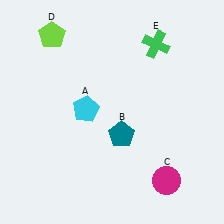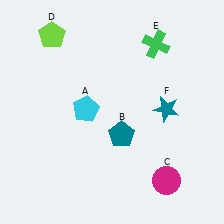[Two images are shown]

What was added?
A teal star (F) was added in Image 2.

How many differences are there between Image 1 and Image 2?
There is 1 difference between the two images.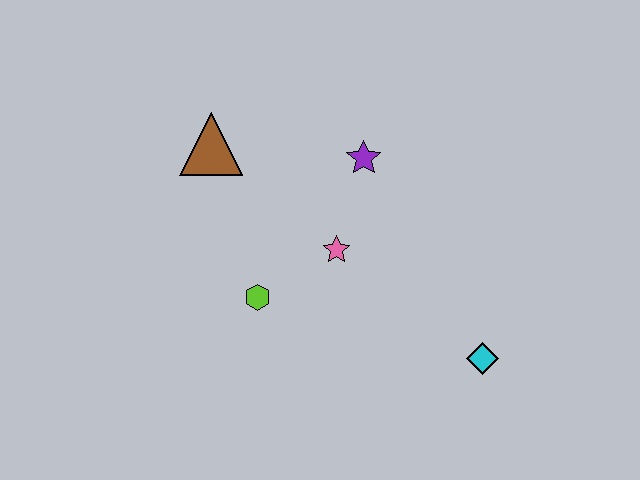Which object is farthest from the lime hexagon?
The cyan diamond is farthest from the lime hexagon.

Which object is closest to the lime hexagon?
The pink star is closest to the lime hexagon.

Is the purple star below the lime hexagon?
No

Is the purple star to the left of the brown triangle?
No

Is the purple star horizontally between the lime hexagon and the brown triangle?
No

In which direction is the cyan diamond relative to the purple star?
The cyan diamond is below the purple star.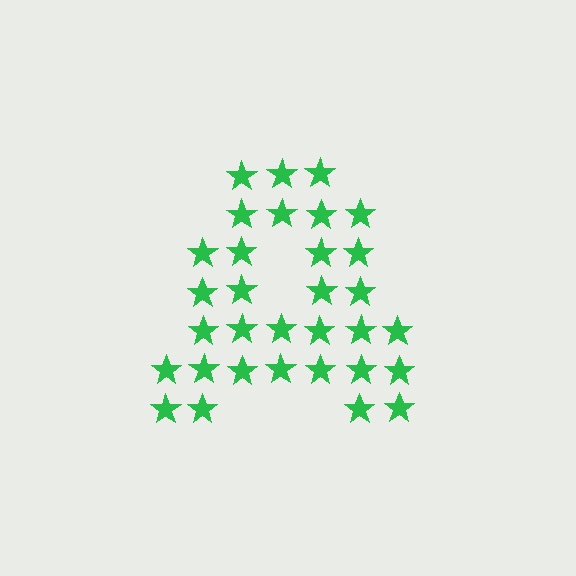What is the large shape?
The large shape is the letter A.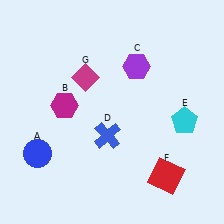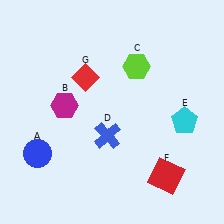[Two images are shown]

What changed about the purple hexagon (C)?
In Image 1, C is purple. In Image 2, it changed to lime.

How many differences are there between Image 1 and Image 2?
There are 2 differences between the two images.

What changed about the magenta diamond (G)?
In Image 1, G is magenta. In Image 2, it changed to red.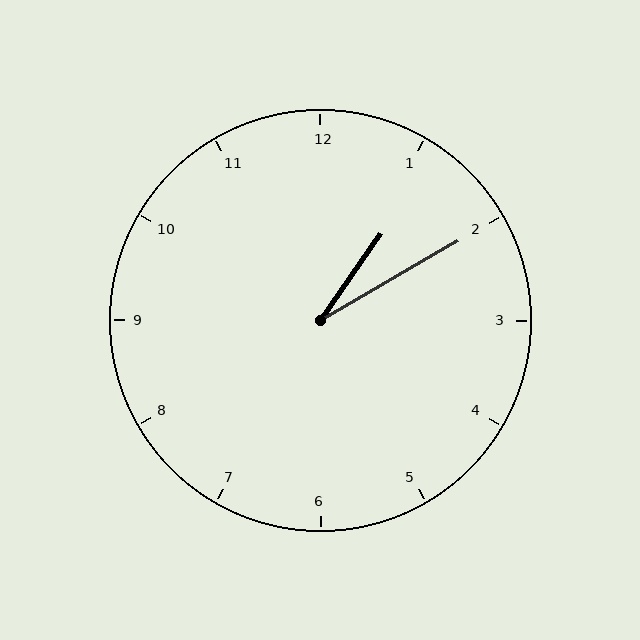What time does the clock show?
1:10.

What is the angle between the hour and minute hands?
Approximately 25 degrees.